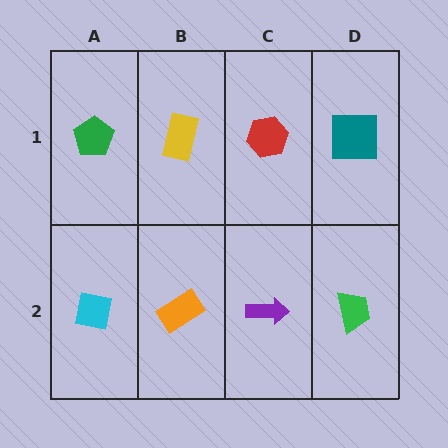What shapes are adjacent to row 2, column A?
A green pentagon (row 1, column A), an orange rectangle (row 2, column B).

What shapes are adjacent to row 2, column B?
A yellow rectangle (row 1, column B), a cyan square (row 2, column A), a purple arrow (row 2, column C).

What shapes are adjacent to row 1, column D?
A green trapezoid (row 2, column D), a red hexagon (row 1, column C).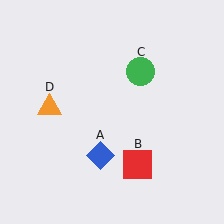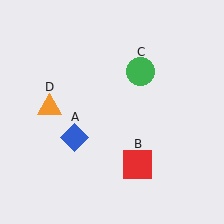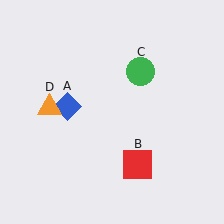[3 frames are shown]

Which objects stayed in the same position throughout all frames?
Red square (object B) and green circle (object C) and orange triangle (object D) remained stationary.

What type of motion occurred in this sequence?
The blue diamond (object A) rotated clockwise around the center of the scene.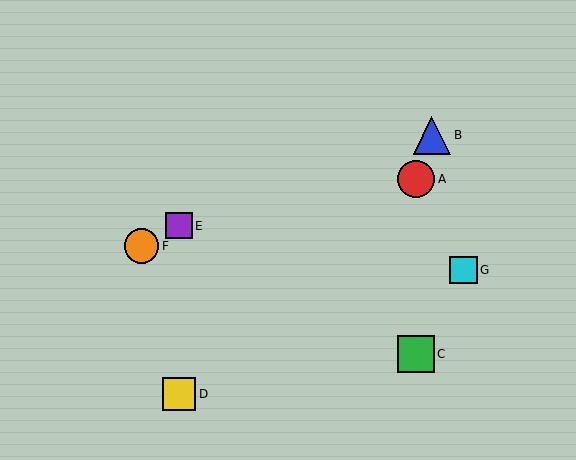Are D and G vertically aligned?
No, D is at x≈179 and G is at x≈463.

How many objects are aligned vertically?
2 objects (D, E) are aligned vertically.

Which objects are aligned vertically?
Objects D, E are aligned vertically.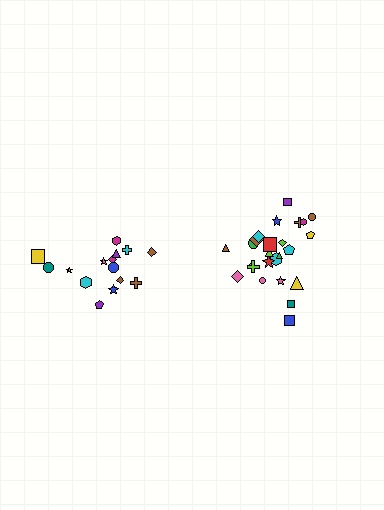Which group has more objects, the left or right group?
The right group.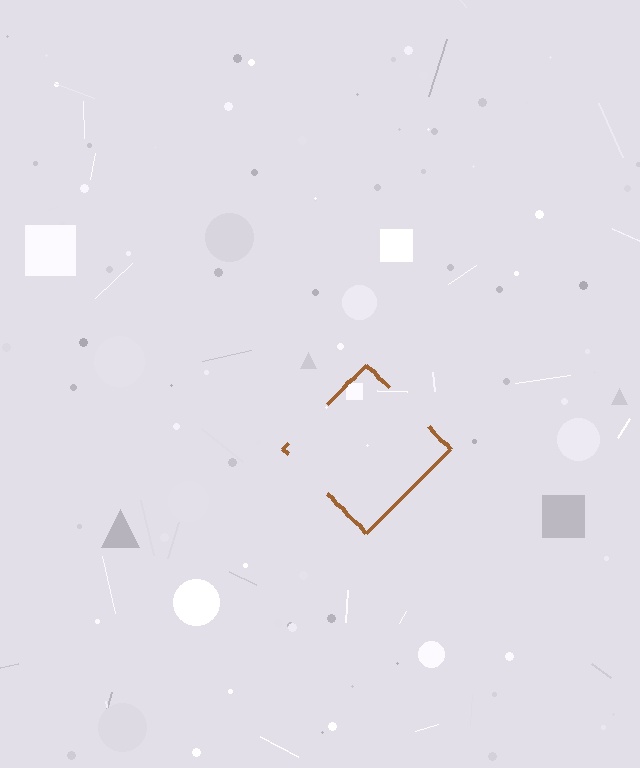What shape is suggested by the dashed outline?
The dashed outline suggests a diamond.